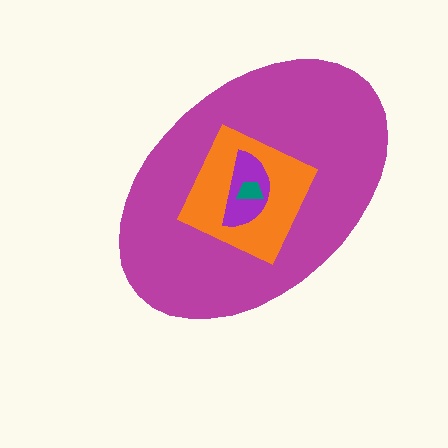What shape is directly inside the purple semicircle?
The teal trapezoid.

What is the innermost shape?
The teal trapezoid.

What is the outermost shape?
The magenta ellipse.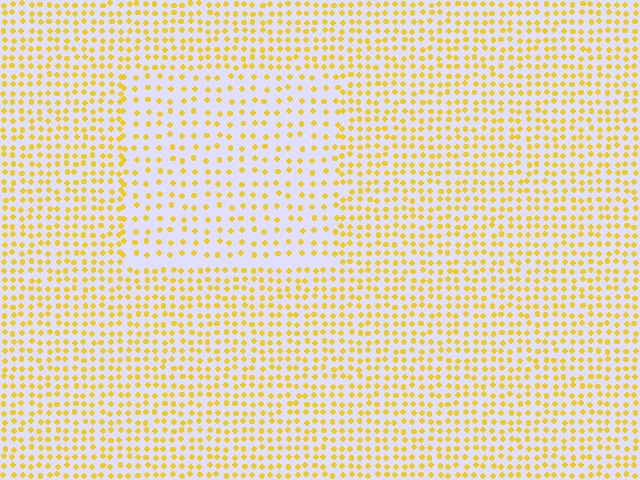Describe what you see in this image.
The image contains small yellow elements arranged at two different densities. A rectangle-shaped region is visible where the elements are less densely packed than the surrounding area.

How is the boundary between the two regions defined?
The boundary is defined by a change in element density (approximately 1.8x ratio). All elements are the same color, size, and shape.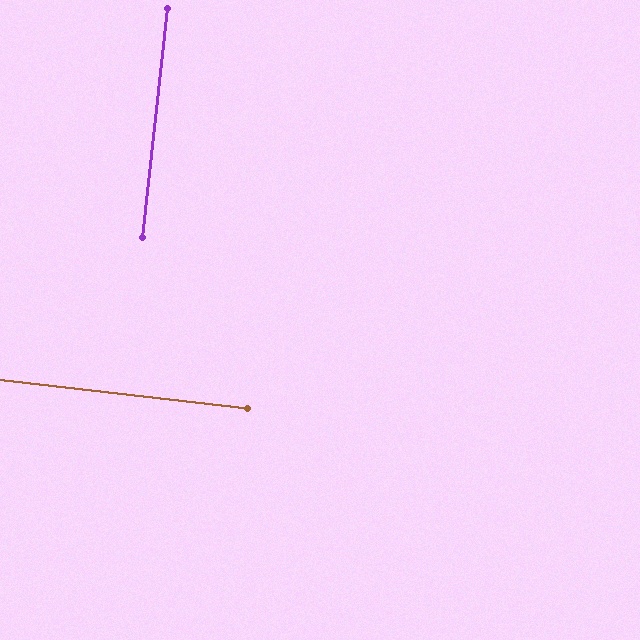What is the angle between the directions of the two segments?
Approximately 89 degrees.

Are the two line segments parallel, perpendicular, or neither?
Perpendicular — they meet at approximately 89°.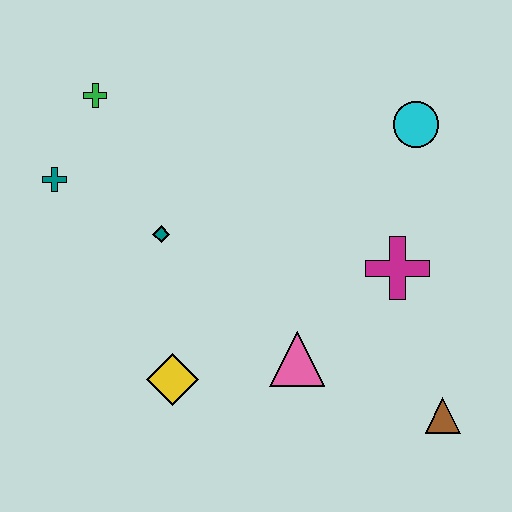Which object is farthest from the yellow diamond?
The cyan circle is farthest from the yellow diamond.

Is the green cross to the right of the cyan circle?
No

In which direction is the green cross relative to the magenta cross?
The green cross is to the left of the magenta cross.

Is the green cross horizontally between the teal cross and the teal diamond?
Yes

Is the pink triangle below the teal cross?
Yes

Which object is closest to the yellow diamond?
The pink triangle is closest to the yellow diamond.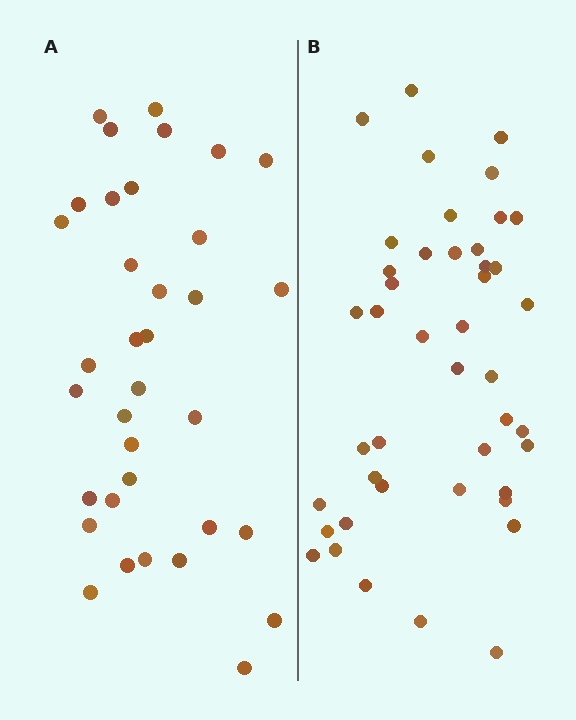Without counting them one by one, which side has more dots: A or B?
Region B (the right region) has more dots.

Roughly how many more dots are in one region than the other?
Region B has roughly 8 or so more dots than region A.